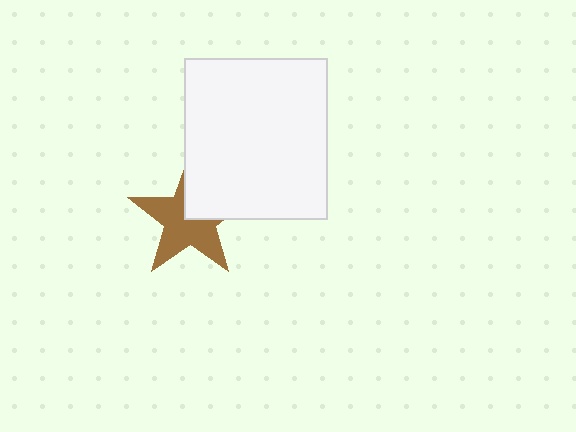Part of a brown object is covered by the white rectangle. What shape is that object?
It is a star.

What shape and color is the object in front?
The object in front is a white rectangle.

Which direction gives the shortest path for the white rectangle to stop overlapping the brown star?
Moving toward the upper-right gives the shortest separation.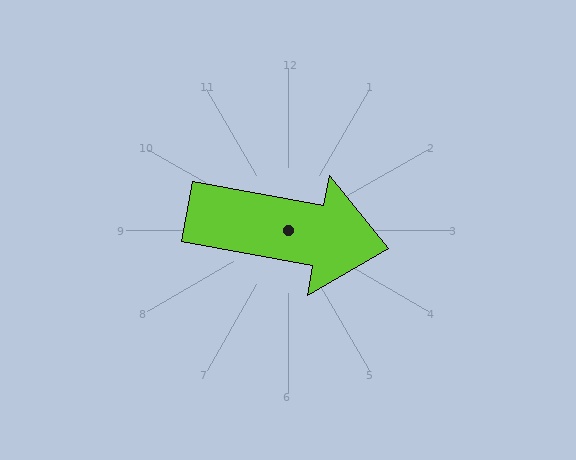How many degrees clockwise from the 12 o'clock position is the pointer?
Approximately 100 degrees.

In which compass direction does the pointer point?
East.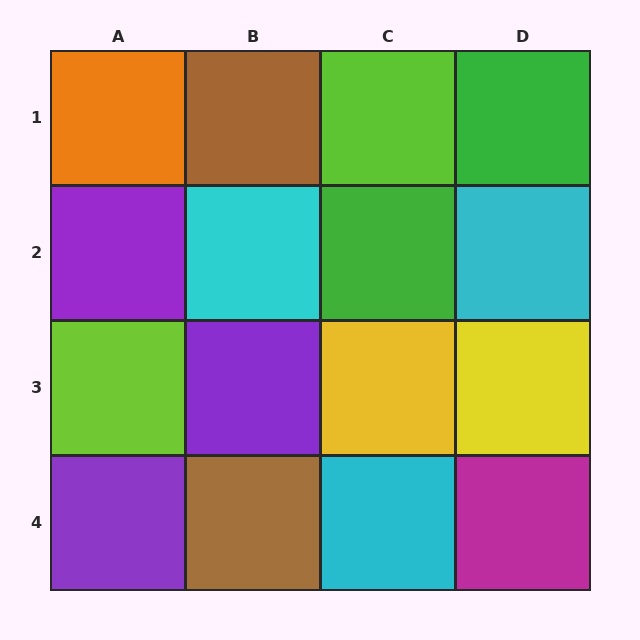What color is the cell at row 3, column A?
Lime.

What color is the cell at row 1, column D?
Green.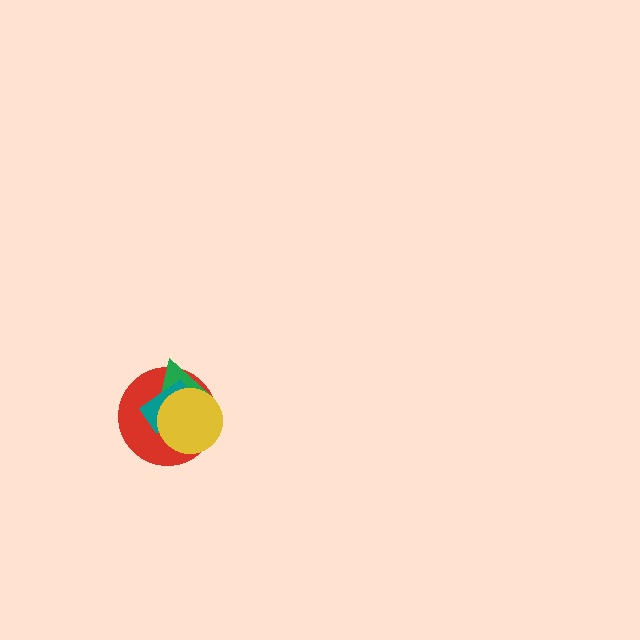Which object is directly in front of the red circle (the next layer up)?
The green triangle is directly in front of the red circle.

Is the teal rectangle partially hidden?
Yes, it is partially covered by another shape.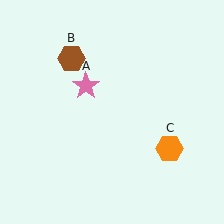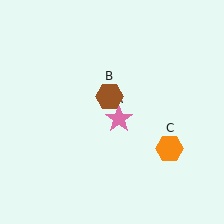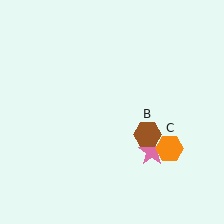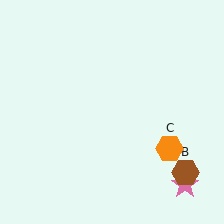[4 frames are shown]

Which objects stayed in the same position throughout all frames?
Orange hexagon (object C) remained stationary.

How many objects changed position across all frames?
2 objects changed position: pink star (object A), brown hexagon (object B).